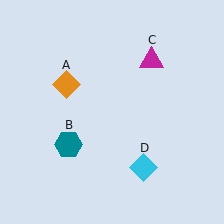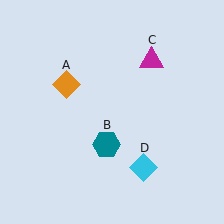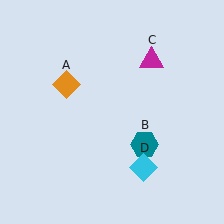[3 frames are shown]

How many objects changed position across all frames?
1 object changed position: teal hexagon (object B).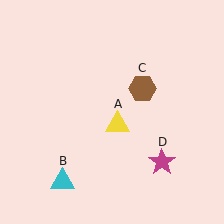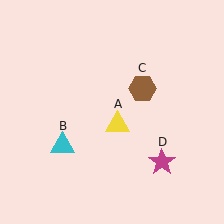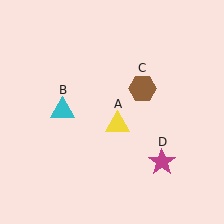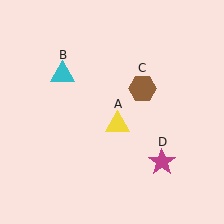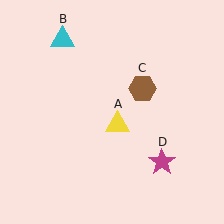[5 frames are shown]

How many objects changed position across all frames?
1 object changed position: cyan triangle (object B).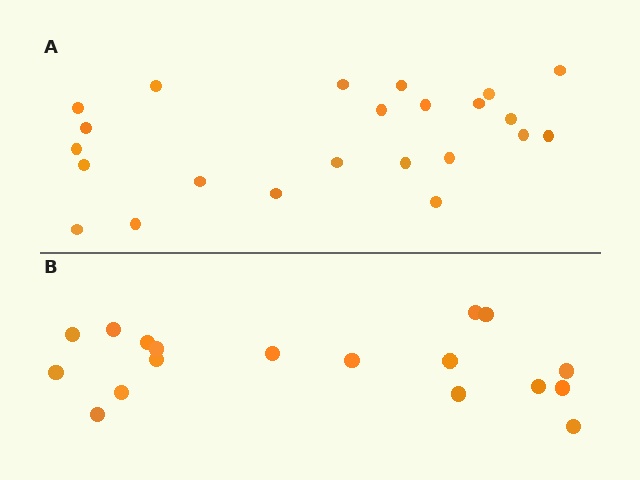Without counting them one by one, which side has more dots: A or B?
Region A (the top region) has more dots.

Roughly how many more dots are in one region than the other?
Region A has about 5 more dots than region B.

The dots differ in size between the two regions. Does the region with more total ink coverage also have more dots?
No. Region B has more total ink coverage because its dots are larger, but region A actually contains more individual dots. Total area can be misleading — the number of items is what matters here.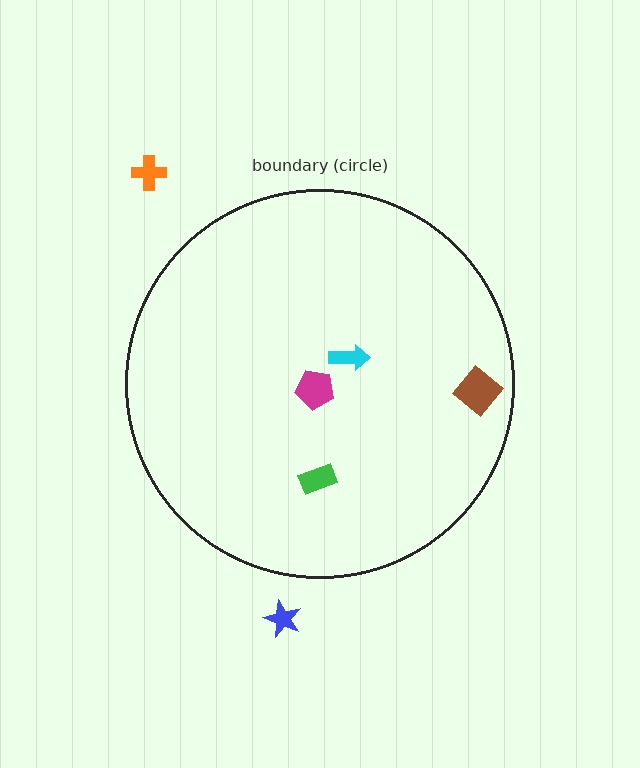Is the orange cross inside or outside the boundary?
Outside.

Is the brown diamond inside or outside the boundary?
Inside.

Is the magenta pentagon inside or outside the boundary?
Inside.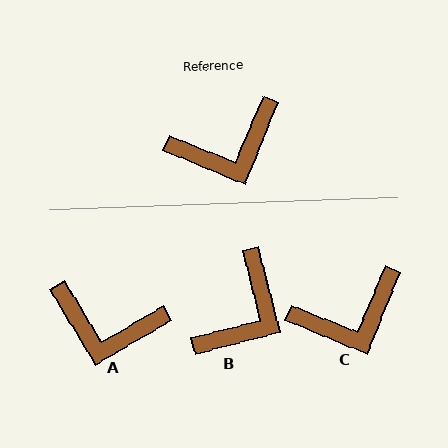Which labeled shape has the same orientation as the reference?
C.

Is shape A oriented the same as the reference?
No, it is off by about 37 degrees.